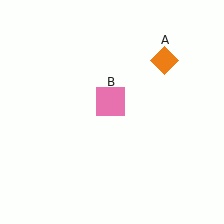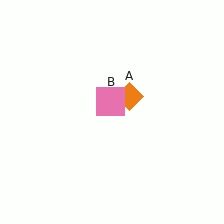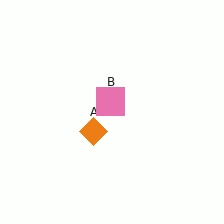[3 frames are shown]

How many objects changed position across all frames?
1 object changed position: orange diamond (object A).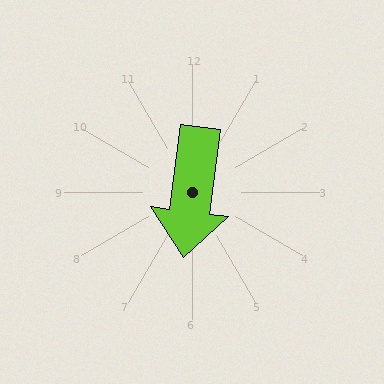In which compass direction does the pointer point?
South.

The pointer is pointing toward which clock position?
Roughly 6 o'clock.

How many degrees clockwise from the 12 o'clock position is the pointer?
Approximately 187 degrees.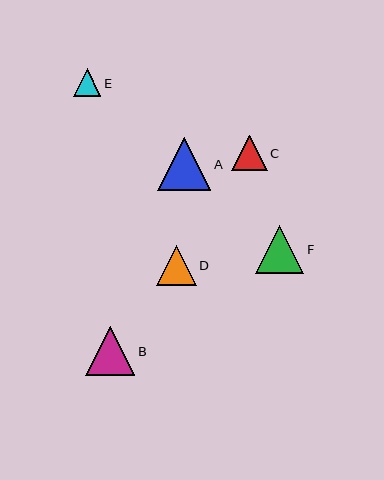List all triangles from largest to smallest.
From largest to smallest: A, B, F, D, C, E.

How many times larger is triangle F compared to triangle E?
Triangle F is approximately 1.8 times the size of triangle E.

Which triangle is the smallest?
Triangle E is the smallest with a size of approximately 28 pixels.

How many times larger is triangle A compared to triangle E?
Triangle A is approximately 1.9 times the size of triangle E.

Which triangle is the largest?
Triangle A is the largest with a size of approximately 53 pixels.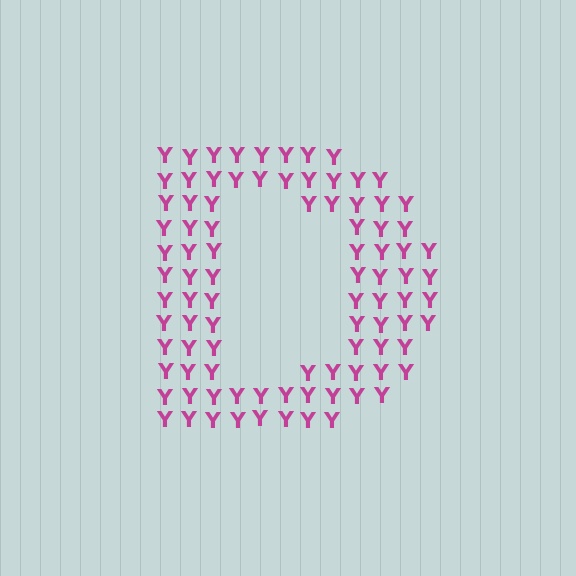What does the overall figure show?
The overall figure shows the letter D.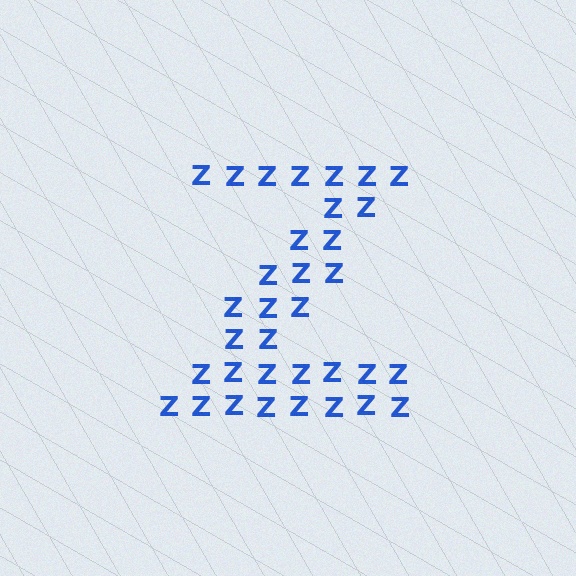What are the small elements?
The small elements are letter Z's.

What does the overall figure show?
The overall figure shows the letter Z.